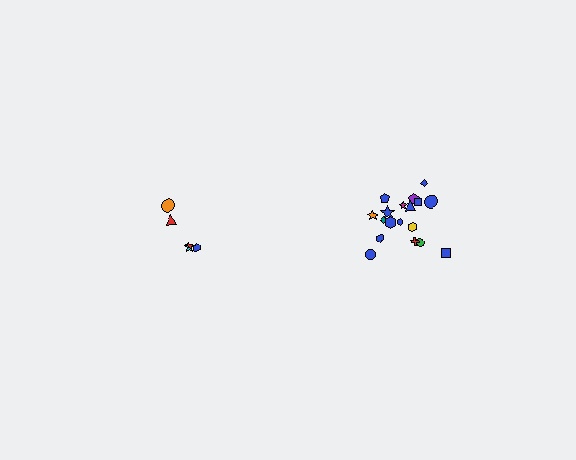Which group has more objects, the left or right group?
The right group.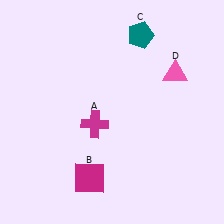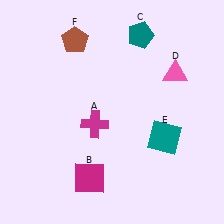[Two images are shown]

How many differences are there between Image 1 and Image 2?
There are 2 differences between the two images.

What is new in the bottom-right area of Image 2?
A teal square (E) was added in the bottom-right area of Image 2.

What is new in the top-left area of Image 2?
A brown pentagon (F) was added in the top-left area of Image 2.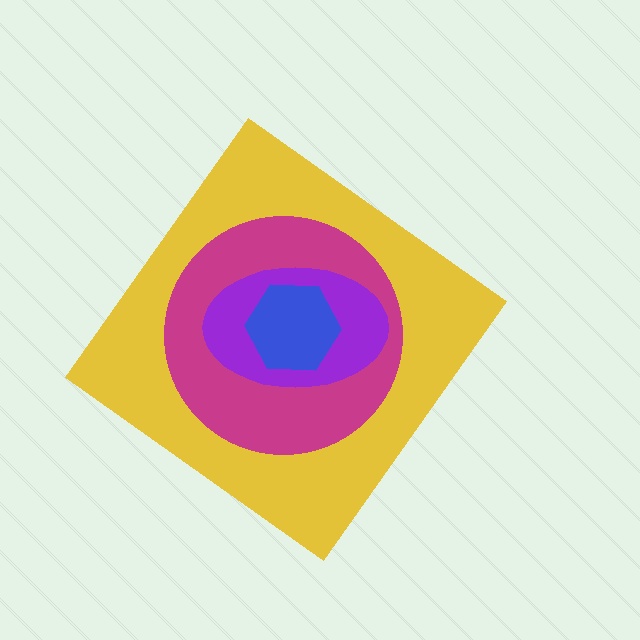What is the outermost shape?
The yellow diamond.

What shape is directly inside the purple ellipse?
The blue hexagon.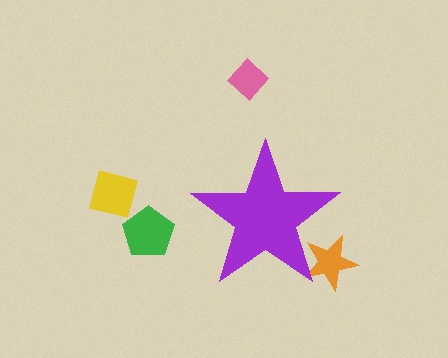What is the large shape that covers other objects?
A purple star.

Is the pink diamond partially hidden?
No, the pink diamond is fully visible.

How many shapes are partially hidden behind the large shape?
1 shape is partially hidden.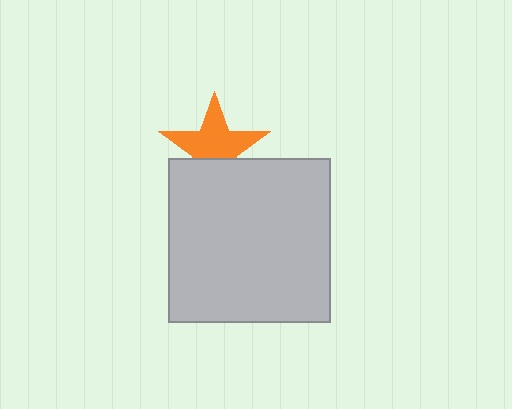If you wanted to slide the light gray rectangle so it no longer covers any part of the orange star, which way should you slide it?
Slide it down — that is the most direct way to separate the two shapes.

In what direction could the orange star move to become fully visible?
The orange star could move up. That would shift it out from behind the light gray rectangle entirely.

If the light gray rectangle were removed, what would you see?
You would see the complete orange star.